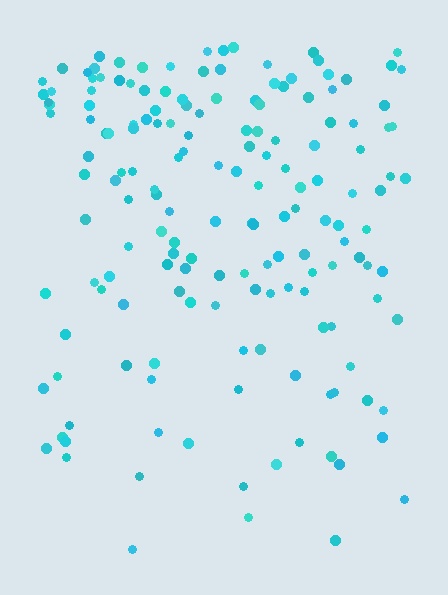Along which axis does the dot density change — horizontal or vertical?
Vertical.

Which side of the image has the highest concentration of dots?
The top.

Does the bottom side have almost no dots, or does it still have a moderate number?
Still a moderate number, just noticeably fewer than the top.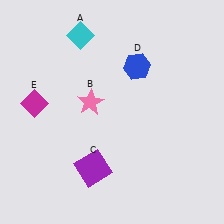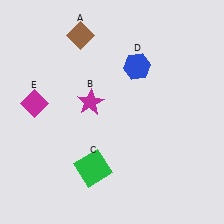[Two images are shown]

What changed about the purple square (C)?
In Image 1, C is purple. In Image 2, it changed to green.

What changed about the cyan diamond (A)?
In Image 1, A is cyan. In Image 2, it changed to brown.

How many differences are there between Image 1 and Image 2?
There are 3 differences between the two images.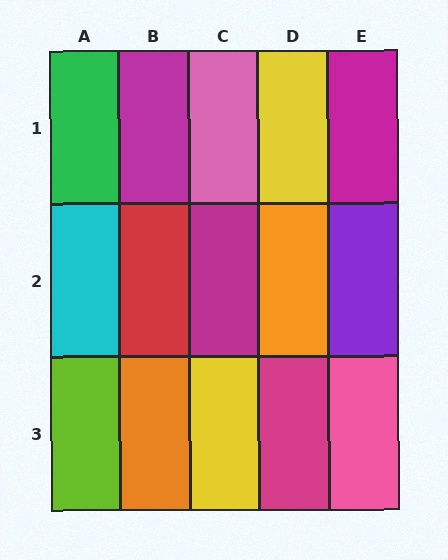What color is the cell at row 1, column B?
Magenta.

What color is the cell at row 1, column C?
Pink.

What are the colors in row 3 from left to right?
Lime, orange, yellow, magenta, pink.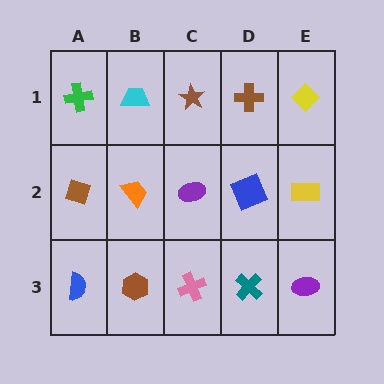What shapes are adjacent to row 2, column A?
A green cross (row 1, column A), a blue semicircle (row 3, column A), an orange trapezoid (row 2, column B).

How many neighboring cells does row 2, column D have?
4.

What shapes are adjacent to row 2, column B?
A cyan trapezoid (row 1, column B), a brown hexagon (row 3, column B), a brown diamond (row 2, column A), a purple ellipse (row 2, column C).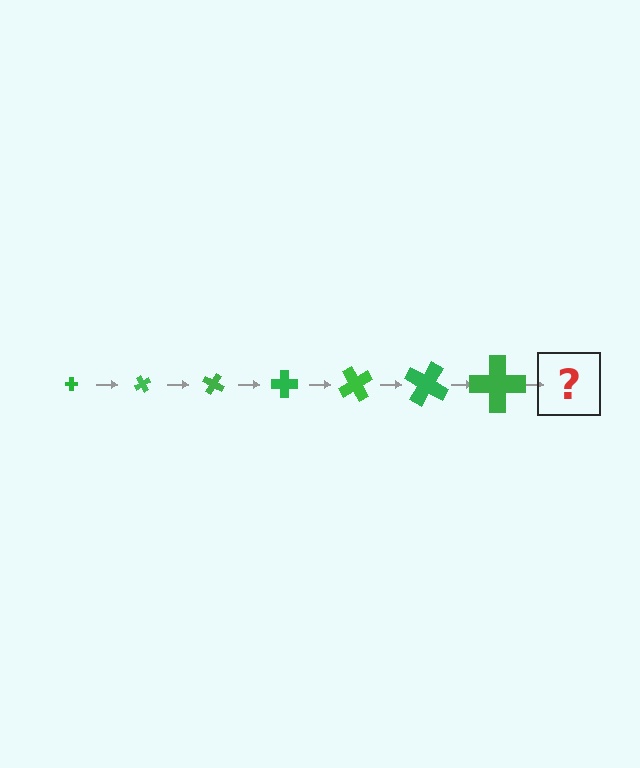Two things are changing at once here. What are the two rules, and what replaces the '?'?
The two rules are that the cross grows larger each step and it rotates 60 degrees each step. The '?' should be a cross, larger than the previous one and rotated 420 degrees from the start.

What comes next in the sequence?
The next element should be a cross, larger than the previous one and rotated 420 degrees from the start.